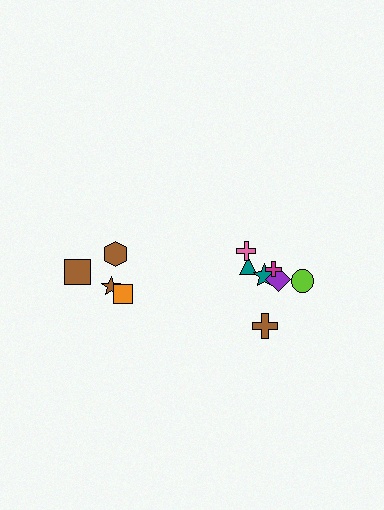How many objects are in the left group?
There are 4 objects.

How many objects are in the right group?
There are 7 objects.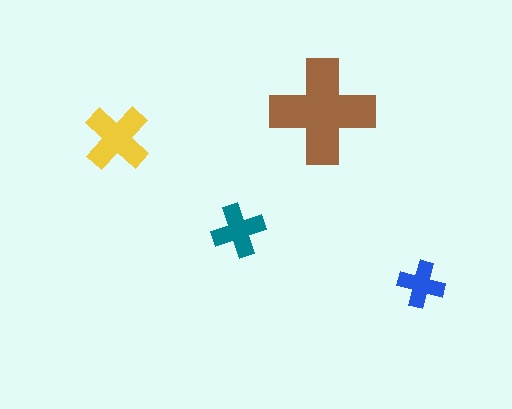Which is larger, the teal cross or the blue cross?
The teal one.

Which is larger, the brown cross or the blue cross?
The brown one.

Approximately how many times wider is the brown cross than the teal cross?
About 2 times wider.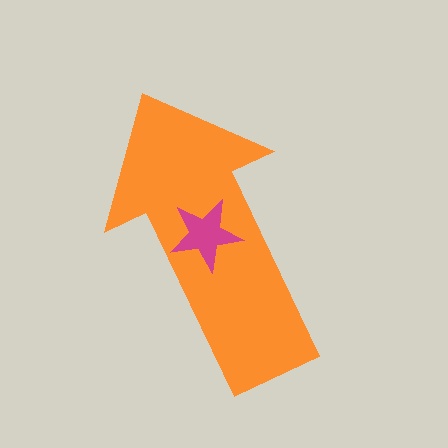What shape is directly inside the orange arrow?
The magenta star.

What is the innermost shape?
The magenta star.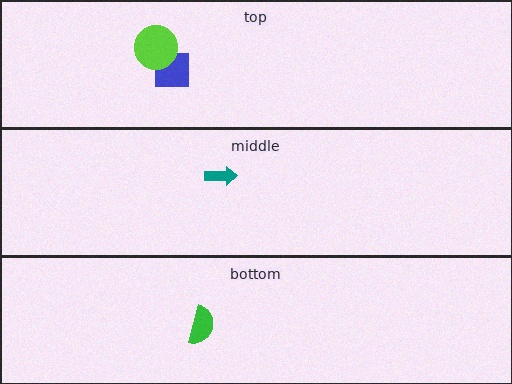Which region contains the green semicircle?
The bottom region.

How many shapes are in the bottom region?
1.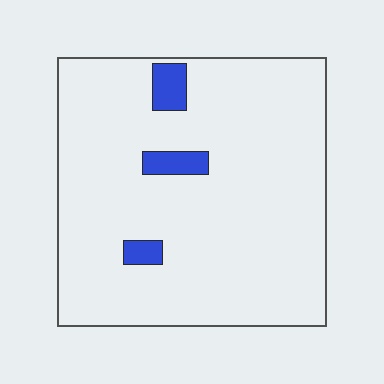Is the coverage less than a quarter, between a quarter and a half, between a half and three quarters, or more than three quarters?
Less than a quarter.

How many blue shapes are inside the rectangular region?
3.